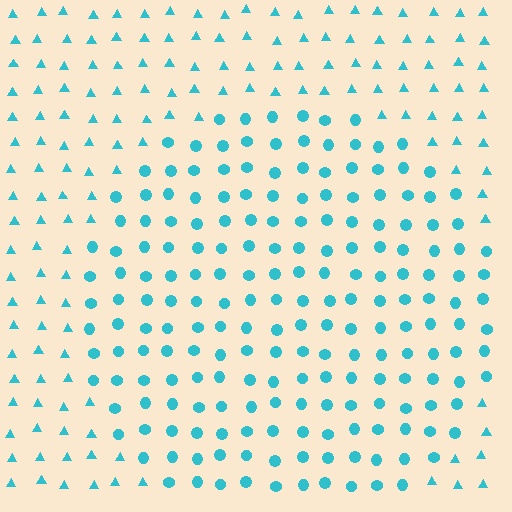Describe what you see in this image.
The image is filled with small cyan elements arranged in a uniform grid. A circle-shaped region contains circles, while the surrounding area contains triangles. The boundary is defined purely by the change in element shape.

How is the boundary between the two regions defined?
The boundary is defined by a change in element shape: circles inside vs. triangles outside. All elements share the same color and spacing.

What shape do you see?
I see a circle.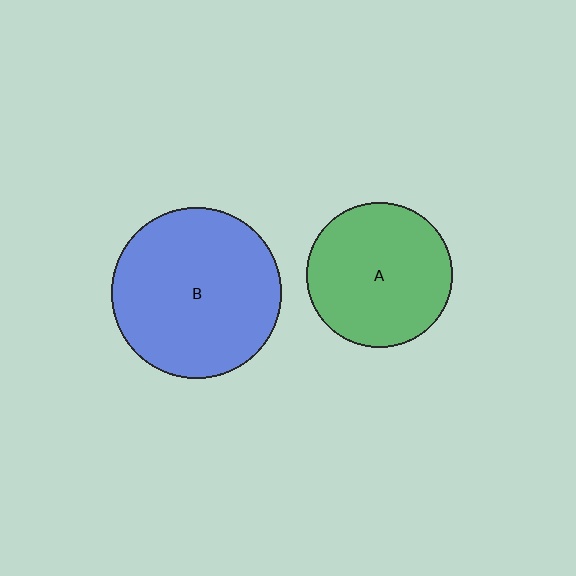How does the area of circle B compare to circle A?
Approximately 1.4 times.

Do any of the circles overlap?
No, none of the circles overlap.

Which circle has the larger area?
Circle B (blue).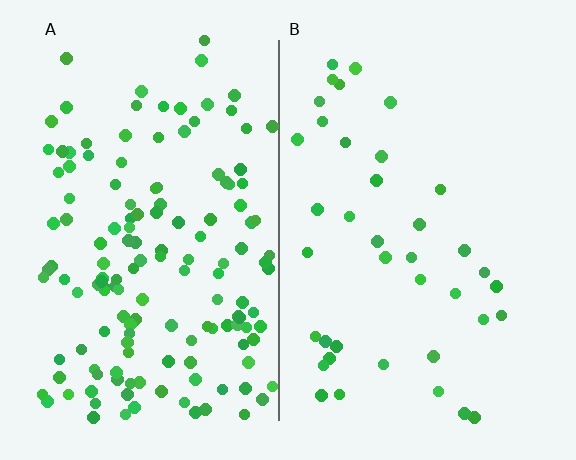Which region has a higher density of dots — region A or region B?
A (the left).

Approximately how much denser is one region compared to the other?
Approximately 3.8× — region A over region B.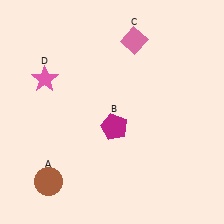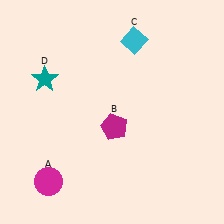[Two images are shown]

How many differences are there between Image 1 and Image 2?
There are 3 differences between the two images.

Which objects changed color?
A changed from brown to magenta. C changed from pink to cyan. D changed from pink to teal.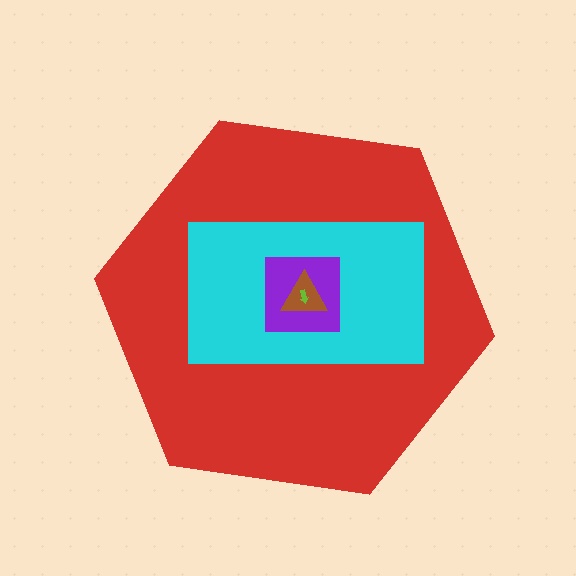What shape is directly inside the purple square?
The brown triangle.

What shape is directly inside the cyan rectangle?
The purple square.